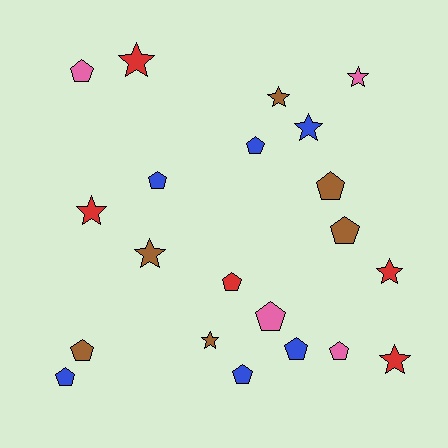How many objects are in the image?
There are 21 objects.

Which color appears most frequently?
Blue, with 6 objects.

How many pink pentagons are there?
There are 3 pink pentagons.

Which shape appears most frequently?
Pentagon, with 12 objects.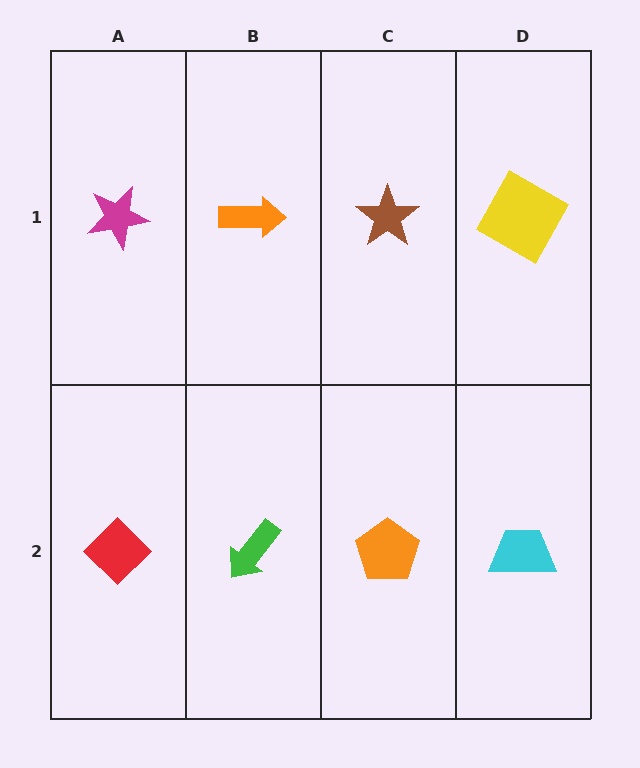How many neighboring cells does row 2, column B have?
3.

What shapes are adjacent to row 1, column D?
A cyan trapezoid (row 2, column D), a brown star (row 1, column C).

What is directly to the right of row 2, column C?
A cyan trapezoid.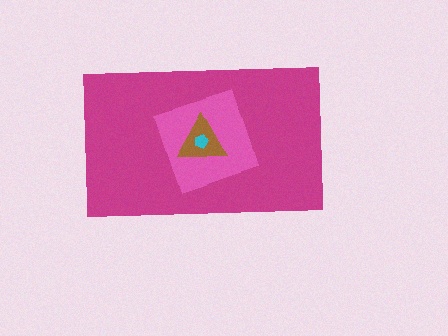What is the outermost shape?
The magenta rectangle.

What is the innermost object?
The cyan pentagon.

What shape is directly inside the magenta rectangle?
The pink square.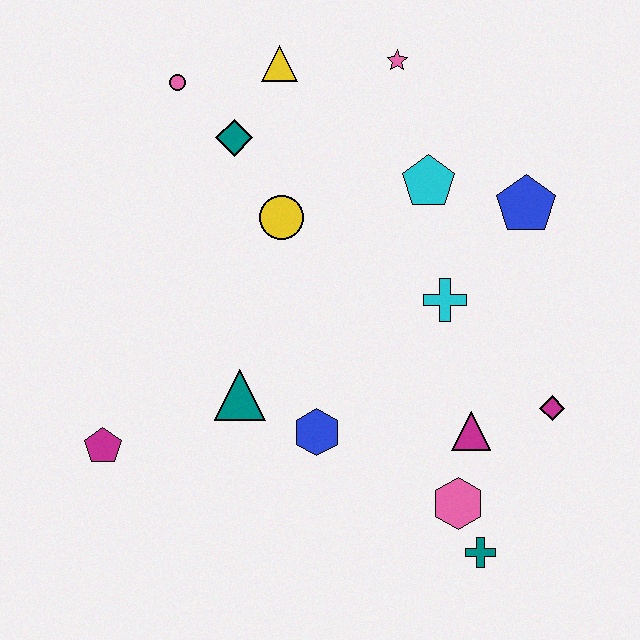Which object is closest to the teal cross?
The pink hexagon is closest to the teal cross.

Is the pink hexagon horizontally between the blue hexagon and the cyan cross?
No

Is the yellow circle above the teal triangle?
Yes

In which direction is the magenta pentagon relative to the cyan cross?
The magenta pentagon is to the left of the cyan cross.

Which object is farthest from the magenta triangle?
The pink circle is farthest from the magenta triangle.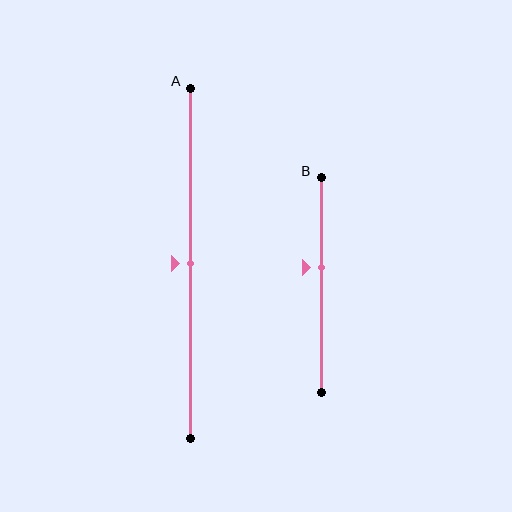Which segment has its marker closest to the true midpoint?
Segment A has its marker closest to the true midpoint.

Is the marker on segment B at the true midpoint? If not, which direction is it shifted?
No, the marker on segment B is shifted upward by about 8% of the segment length.